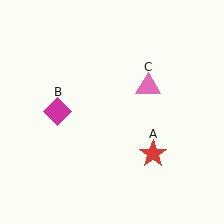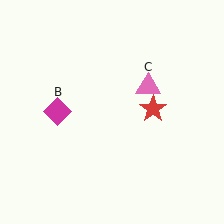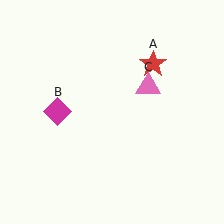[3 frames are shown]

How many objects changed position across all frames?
1 object changed position: red star (object A).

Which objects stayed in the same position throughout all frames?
Magenta diamond (object B) and pink triangle (object C) remained stationary.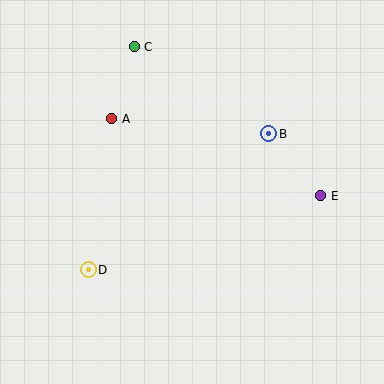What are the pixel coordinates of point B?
Point B is at (269, 134).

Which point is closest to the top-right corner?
Point B is closest to the top-right corner.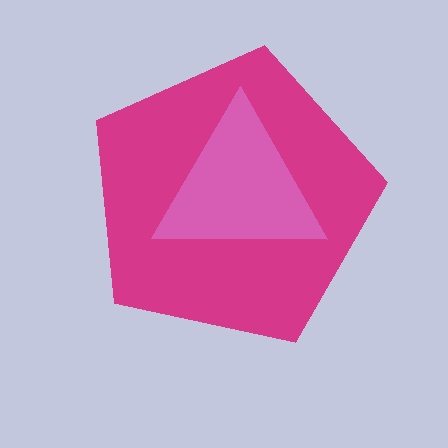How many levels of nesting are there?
2.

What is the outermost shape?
The magenta pentagon.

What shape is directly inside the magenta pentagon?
The pink triangle.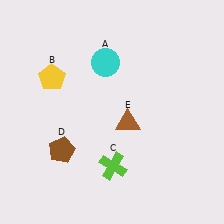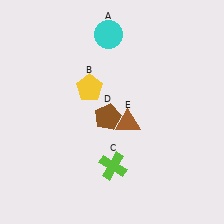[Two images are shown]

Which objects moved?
The objects that moved are: the cyan circle (A), the yellow pentagon (B), the brown pentagon (D).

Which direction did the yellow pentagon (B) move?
The yellow pentagon (B) moved right.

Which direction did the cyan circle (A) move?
The cyan circle (A) moved up.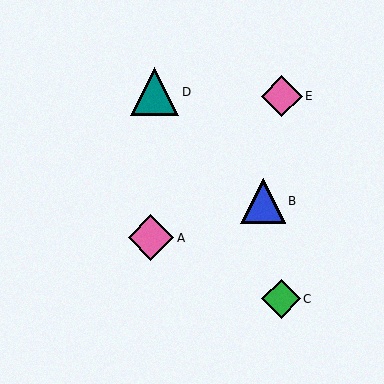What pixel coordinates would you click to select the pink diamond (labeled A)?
Click at (151, 238) to select the pink diamond A.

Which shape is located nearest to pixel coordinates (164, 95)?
The teal triangle (labeled D) at (155, 92) is nearest to that location.